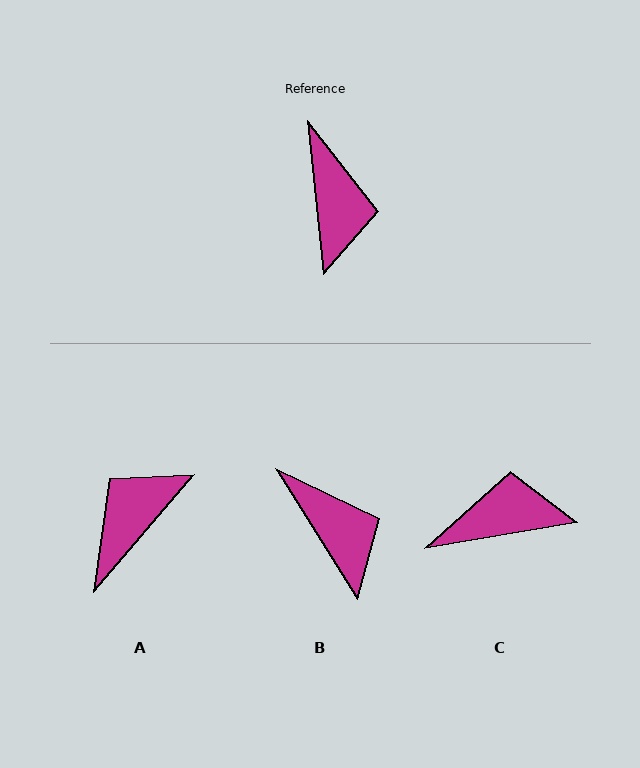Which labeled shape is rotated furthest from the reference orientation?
A, about 133 degrees away.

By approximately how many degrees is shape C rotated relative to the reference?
Approximately 94 degrees counter-clockwise.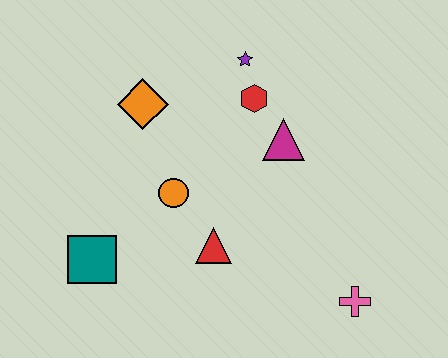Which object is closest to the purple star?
The red hexagon is closest to the purple star.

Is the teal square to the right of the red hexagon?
No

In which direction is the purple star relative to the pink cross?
The purple star is above the pink cross.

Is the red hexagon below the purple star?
Yes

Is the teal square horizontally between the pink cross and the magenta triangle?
No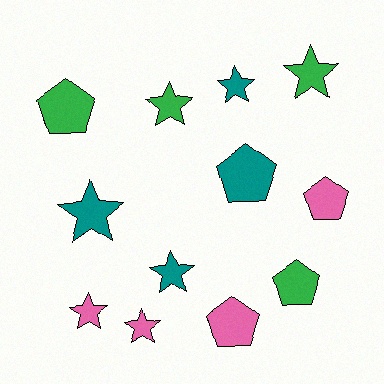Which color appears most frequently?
Pink, with 4 objects.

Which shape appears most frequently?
Star, with 7 objects.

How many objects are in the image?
There are 12 objects.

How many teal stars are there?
There are 3 teal stars.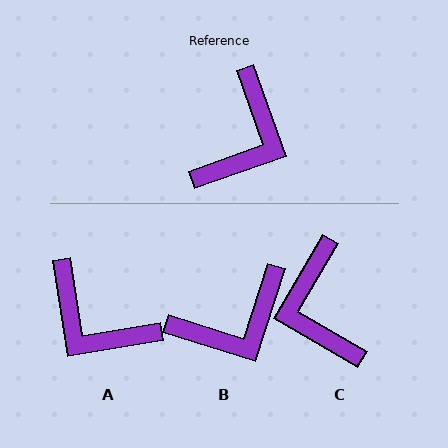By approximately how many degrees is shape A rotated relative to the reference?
Approximately 100 degrees clockwise.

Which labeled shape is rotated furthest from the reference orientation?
C, about 140 degrees away.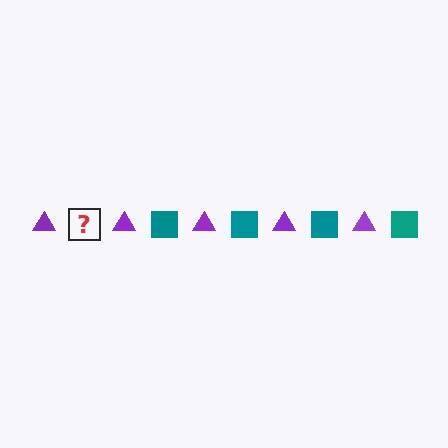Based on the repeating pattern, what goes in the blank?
The blank should be a teal square.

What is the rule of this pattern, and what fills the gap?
The rule is that the pattern alternates between purple triangle and teal square. The gap should be filled with a teal square.